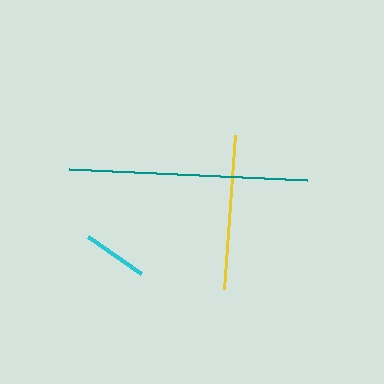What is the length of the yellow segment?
The yellow segment is approximately 154 pixels long.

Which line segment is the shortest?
The cyan line is the shortest at approximately 64 pixels.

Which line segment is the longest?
The teal line is the longest at approximately 239 pixels.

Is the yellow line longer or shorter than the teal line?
The teal line is longer than the yellow line.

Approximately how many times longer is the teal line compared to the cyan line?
The teal line is approximately 3.7 times the length of the cyan line.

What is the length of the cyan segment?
The cyan segment is approximately 64 pixels long.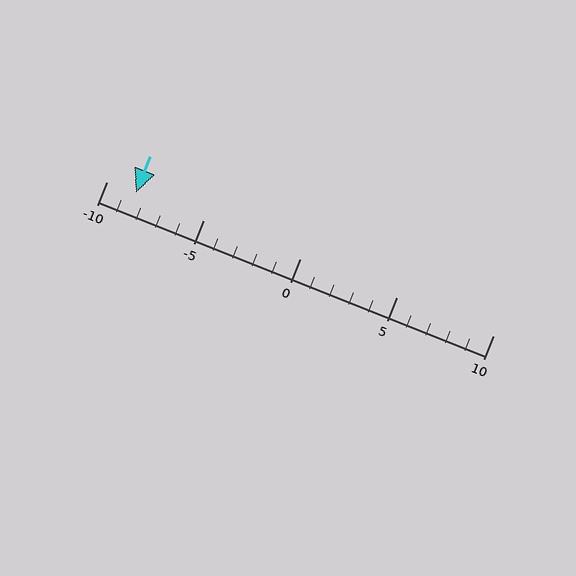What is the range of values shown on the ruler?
The ruler shows values from -10 to 10.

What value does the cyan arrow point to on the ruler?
The cyan arrow points to approximately -8.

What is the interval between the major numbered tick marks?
The major tick marks are spaced 5 units apart.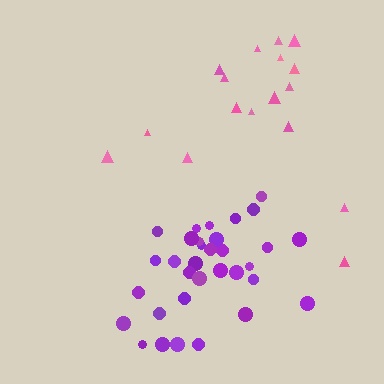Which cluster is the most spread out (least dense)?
Pink.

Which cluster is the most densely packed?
Purple.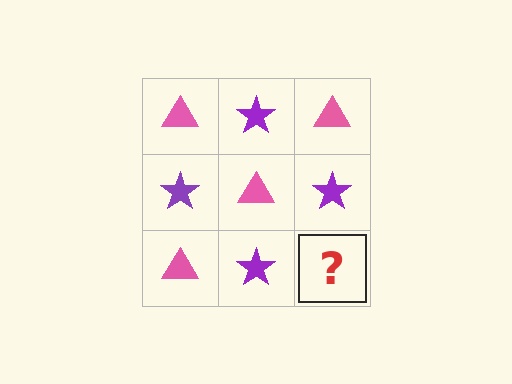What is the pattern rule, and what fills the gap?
The rule is that it alternates pink triangle and purple star in a checkerboard pattern. The gap should be filled with a pink triangle.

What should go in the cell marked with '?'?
The missing cell should contain a pink triangle.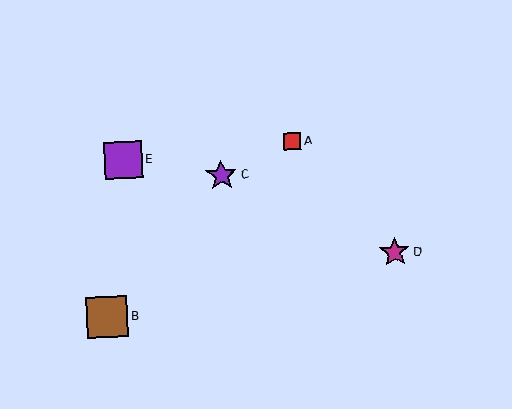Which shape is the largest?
The brown square (labeled B) is the largest.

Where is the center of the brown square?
The center of the brown square is at (107, 317).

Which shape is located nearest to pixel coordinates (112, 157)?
The purple square (labeled E) at (123, 160) is nearest to that location.